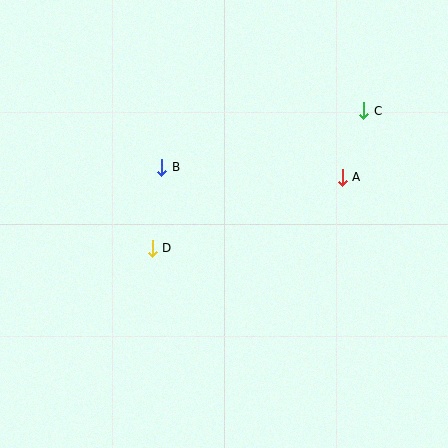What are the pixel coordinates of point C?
Point C is at (364, 111).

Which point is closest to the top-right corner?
Point C is closest to the top-right corner.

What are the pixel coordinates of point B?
Point B is at (162, 167).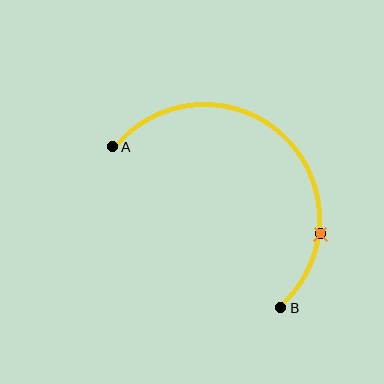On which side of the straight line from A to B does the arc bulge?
The arc bulges above and to the right of the straight line connecting A and B.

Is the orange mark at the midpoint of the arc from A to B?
No. The orange mark lies on the arc but is closer to endpoint B. The arc midpoint would be at the point on the curve equidistant along the arc from both A and B.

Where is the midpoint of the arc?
The arc midpoint is the point on the curve farthest from the straight line joining A and B. It sits above and to the right of that line.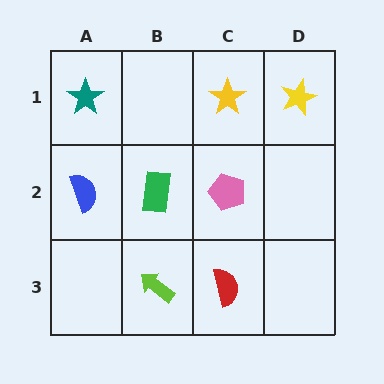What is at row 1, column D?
A yellow star.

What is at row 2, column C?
A pink pentagon.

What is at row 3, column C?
A red semicircle.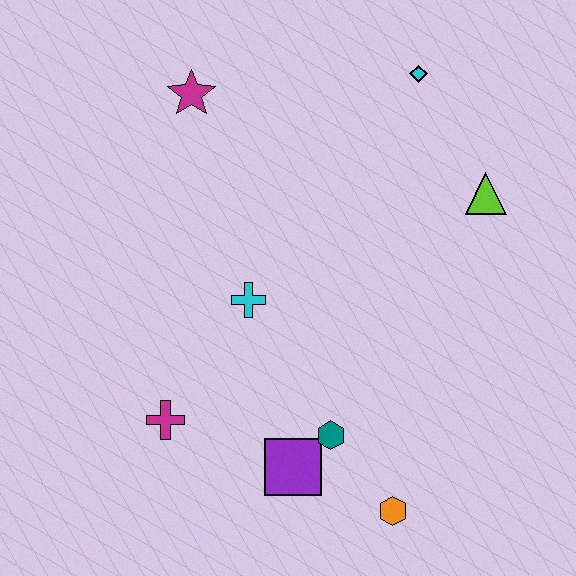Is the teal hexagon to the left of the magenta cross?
No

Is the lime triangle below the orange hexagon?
No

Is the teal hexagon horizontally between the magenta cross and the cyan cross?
No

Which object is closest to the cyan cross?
The magenta cross is closest to the cyan cross.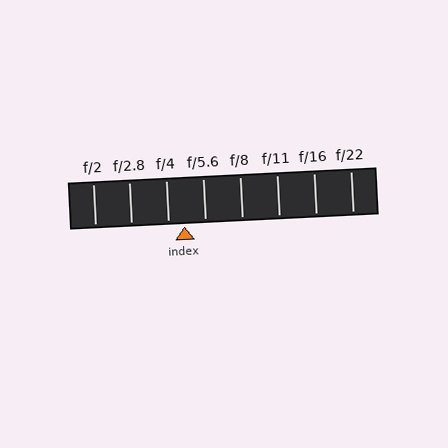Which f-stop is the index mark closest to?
The index mark is closest to f/4.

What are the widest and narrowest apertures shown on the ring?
The widest aperture shown is f/2 and the narrowest is f/22.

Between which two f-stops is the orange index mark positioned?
The index mark is between f/4 and f/5.6.